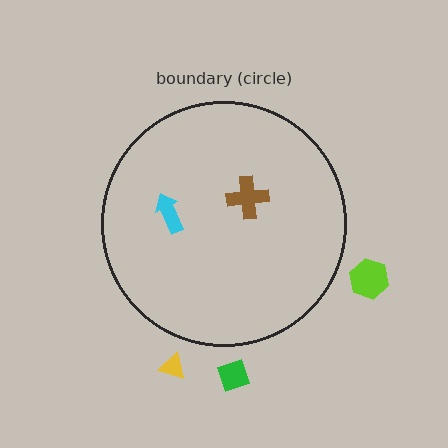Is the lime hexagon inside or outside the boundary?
Outside.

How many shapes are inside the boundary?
2 inside, 3 outside.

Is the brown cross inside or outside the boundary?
Inside.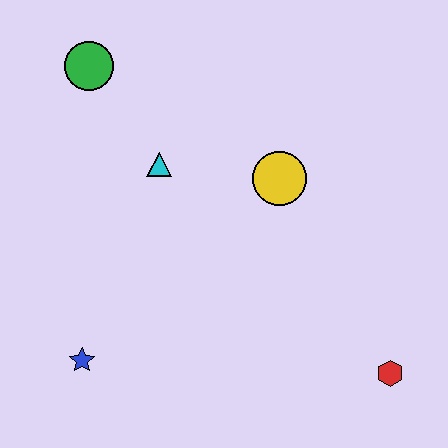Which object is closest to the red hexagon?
The yellow circle is closest to the red hexagon.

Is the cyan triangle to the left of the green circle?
No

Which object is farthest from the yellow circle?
The blue star is farthest from the yellow circle.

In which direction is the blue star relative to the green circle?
The blue star is below the green circle.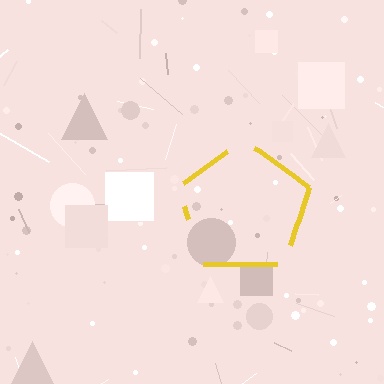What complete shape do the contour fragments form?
The contour fragments form a pentagon.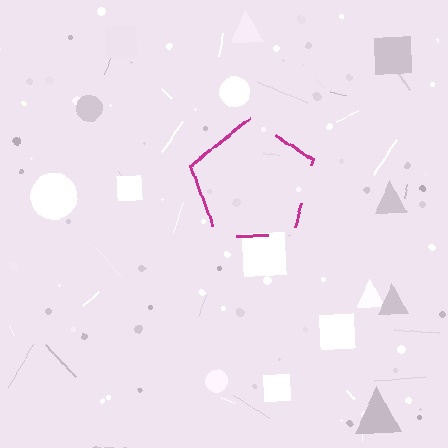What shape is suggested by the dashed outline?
The dashed outline suggests a pentagon.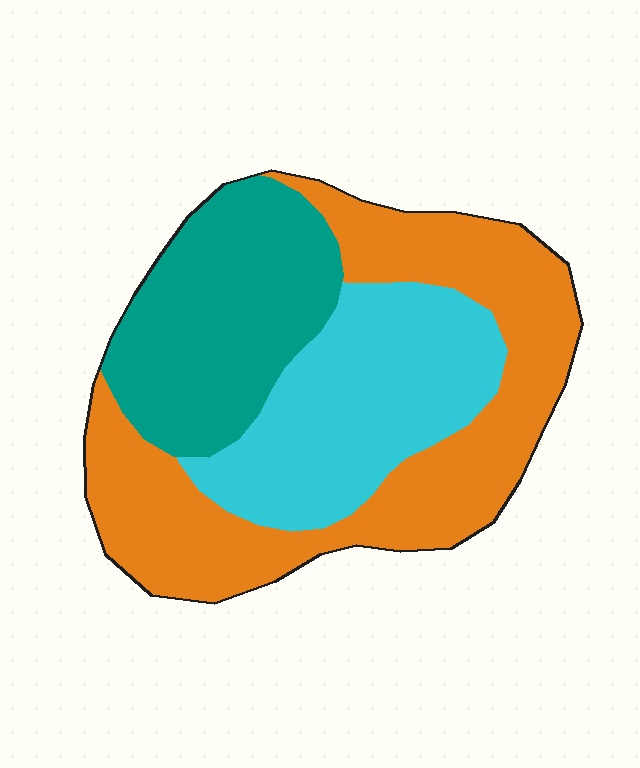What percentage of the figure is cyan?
Cyan covers around 30% of the figure.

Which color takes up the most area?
Orange, at roughly 45%.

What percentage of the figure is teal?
Teal takes up about one quarter (1/4) of the figure.